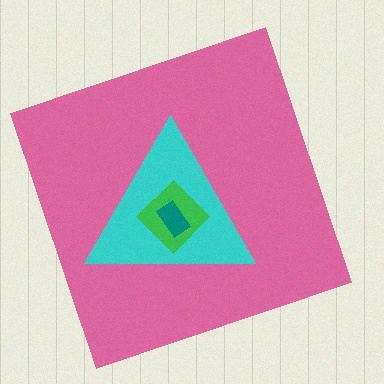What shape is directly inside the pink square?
The cyan triangle.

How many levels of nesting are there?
4.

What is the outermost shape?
The pink square.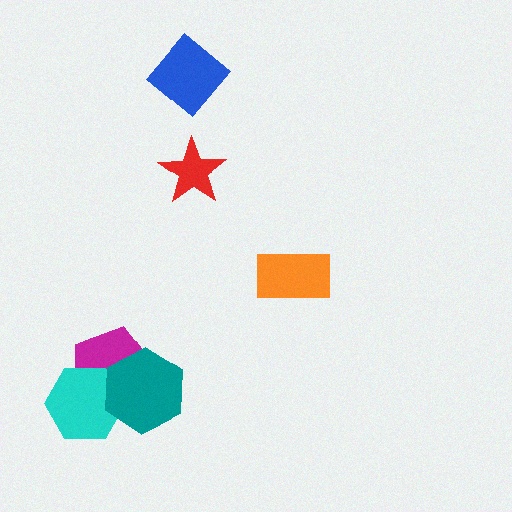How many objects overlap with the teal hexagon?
2 objects overlap with the teal hexagon.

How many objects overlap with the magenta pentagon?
2 objects overlap with the magenta pentagon.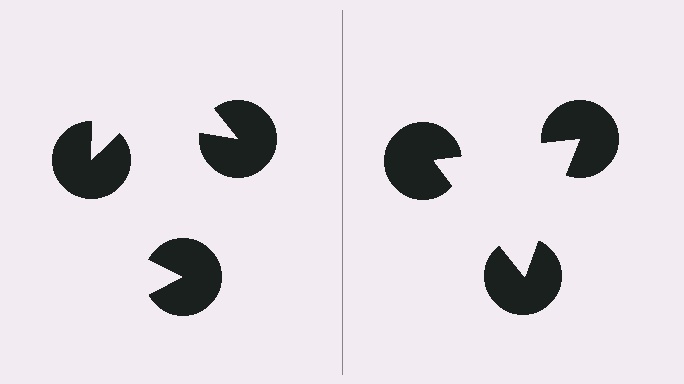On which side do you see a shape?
An illusory triangle appears on the right side. On the left side the wedge cuts are rotated, so no coherent shape forms.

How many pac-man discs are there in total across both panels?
6 — 3 on each side.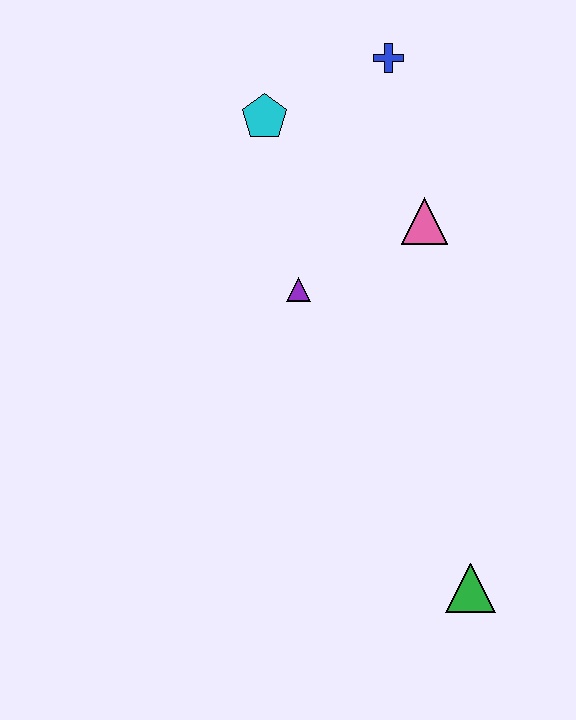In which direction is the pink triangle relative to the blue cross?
The pink triangle is below the blue cross.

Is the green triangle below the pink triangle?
Yes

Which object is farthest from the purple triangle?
The green triangle is farthest from the purple triangle.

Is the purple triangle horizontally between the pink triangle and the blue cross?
No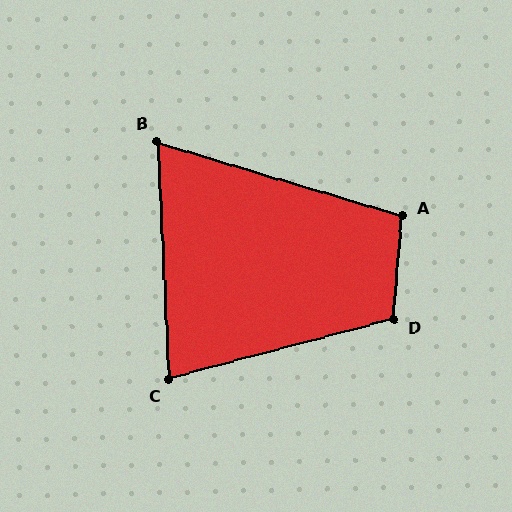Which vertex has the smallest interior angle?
B, at approximately 70 degrees.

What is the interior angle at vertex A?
Approximately 102 degrees (obtuse).